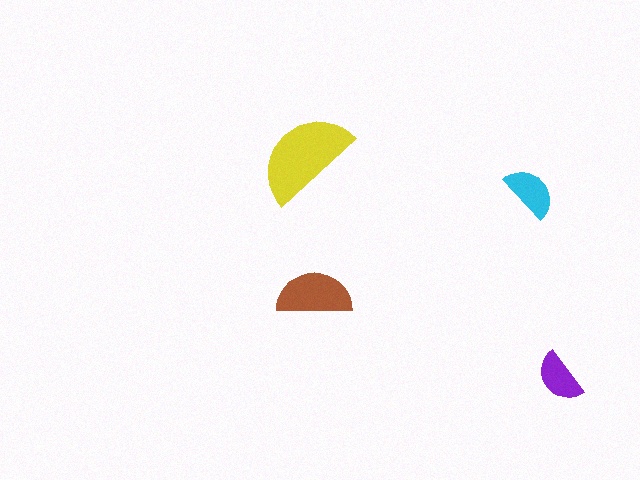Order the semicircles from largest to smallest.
the yellow one, the brown one, the cyan one, the purple one.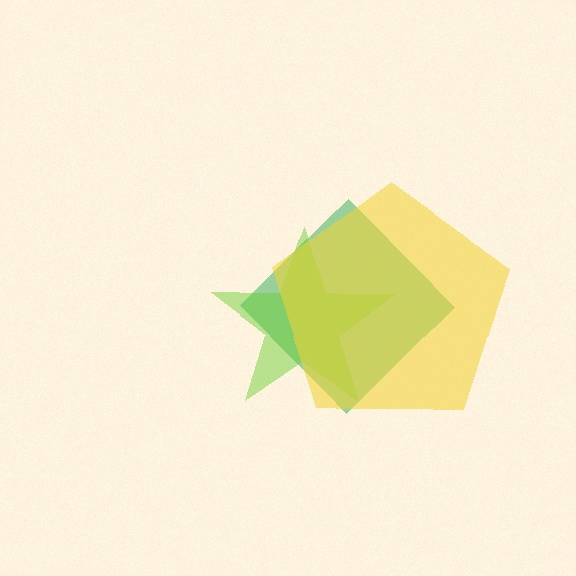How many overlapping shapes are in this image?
There are 3 overlapping shapes in the image.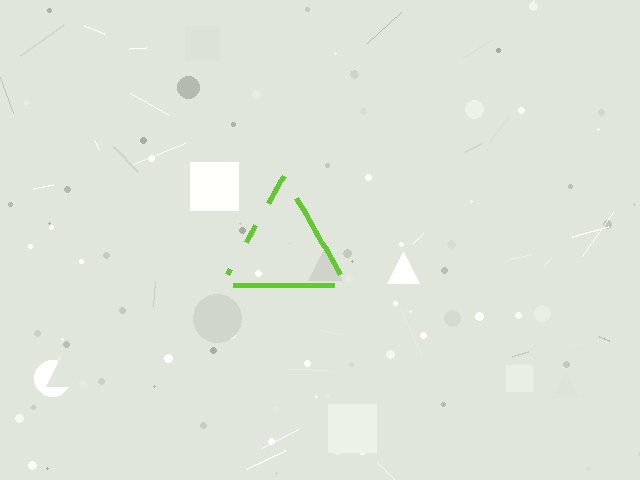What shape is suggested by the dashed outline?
The dashed outline suggests a triangle.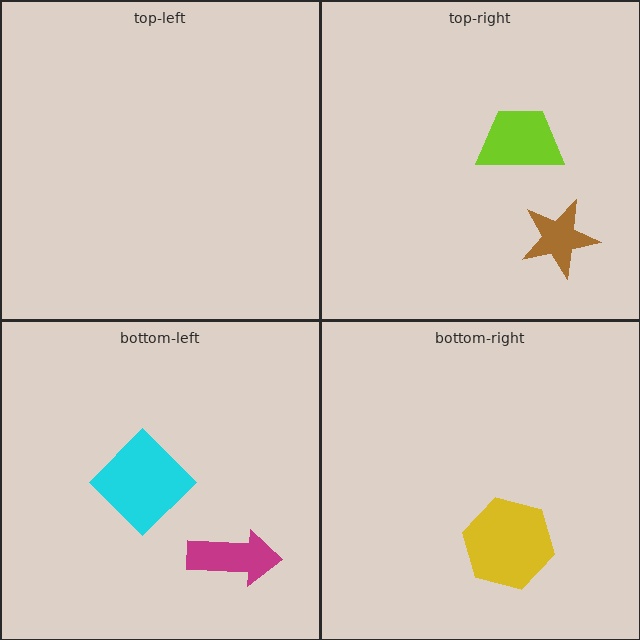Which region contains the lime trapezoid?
The top-right region.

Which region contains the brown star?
The top-right region.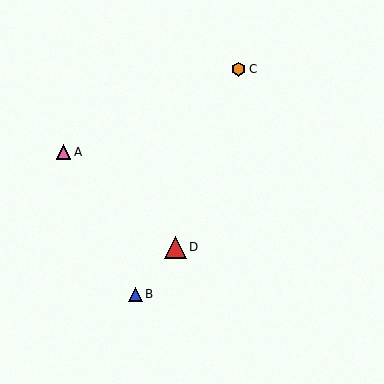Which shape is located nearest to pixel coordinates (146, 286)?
The blue triangle (labeled B) at (136, 294) is nearest to that location.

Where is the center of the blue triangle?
The center of the blue triangle is at (136, 294).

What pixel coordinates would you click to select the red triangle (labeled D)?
Click at (175, 247) to select the red triangle D.